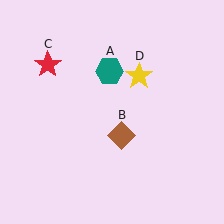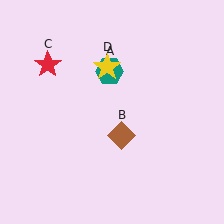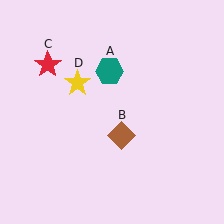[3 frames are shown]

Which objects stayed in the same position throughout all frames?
Teal hexagon (object A) and brown diamond (object B) and red star (object C) remained stationary.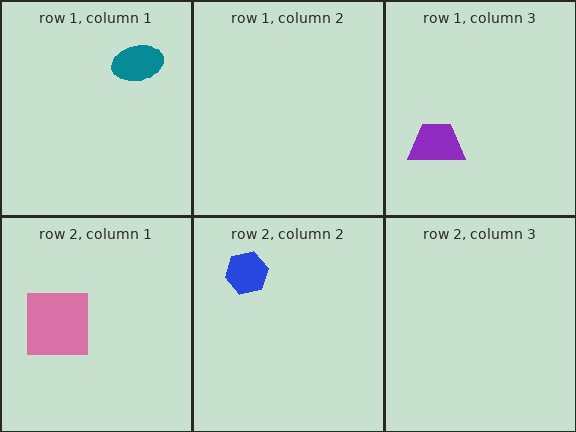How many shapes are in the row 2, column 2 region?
1.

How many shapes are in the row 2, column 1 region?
1.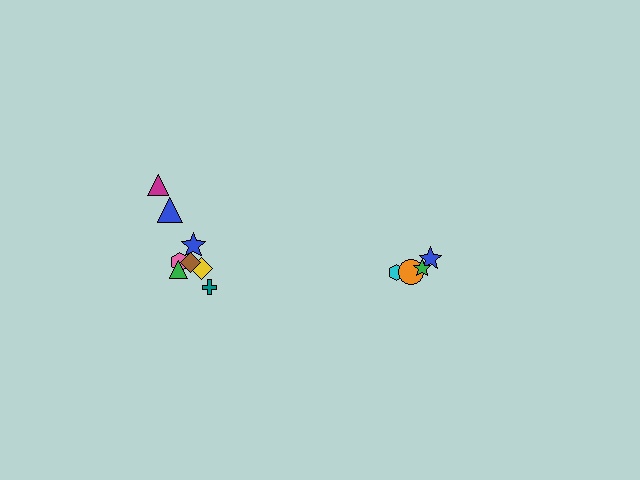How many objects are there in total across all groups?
There are 12 objects.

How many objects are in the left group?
There are 8 objects.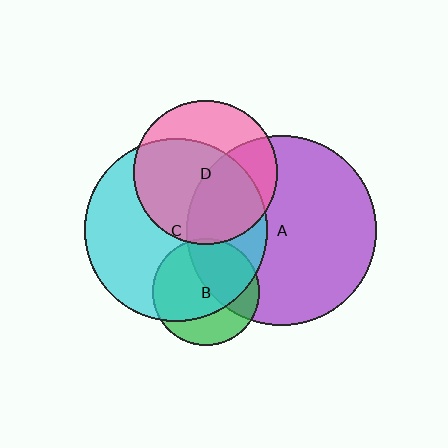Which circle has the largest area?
Circle A (purple).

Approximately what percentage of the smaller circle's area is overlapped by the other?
Approximately 40%.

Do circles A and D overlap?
Yes.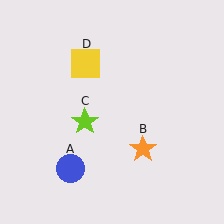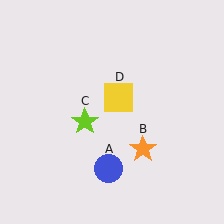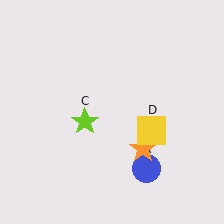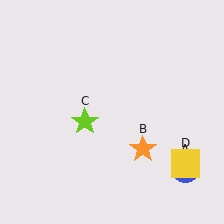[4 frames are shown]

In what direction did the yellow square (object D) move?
The yellow square (object D) moved down and to the right.